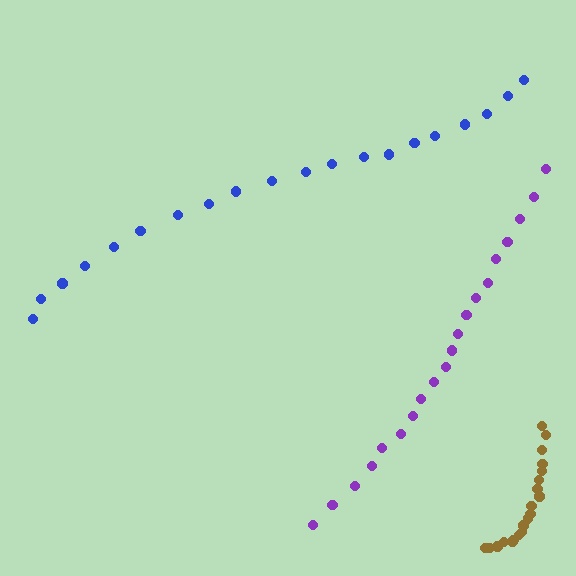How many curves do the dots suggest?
There are 3 distinct paths.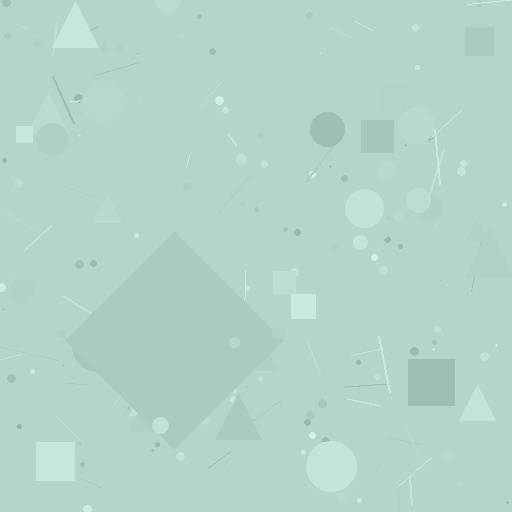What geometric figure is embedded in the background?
A diamond is embedded in the background.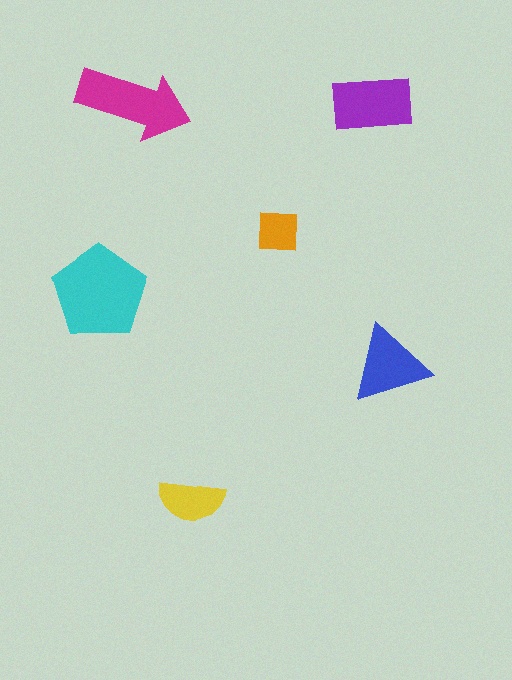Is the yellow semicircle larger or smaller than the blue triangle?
Smaller.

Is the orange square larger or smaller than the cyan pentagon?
Smaller.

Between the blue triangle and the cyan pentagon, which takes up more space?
The cyan pentagon.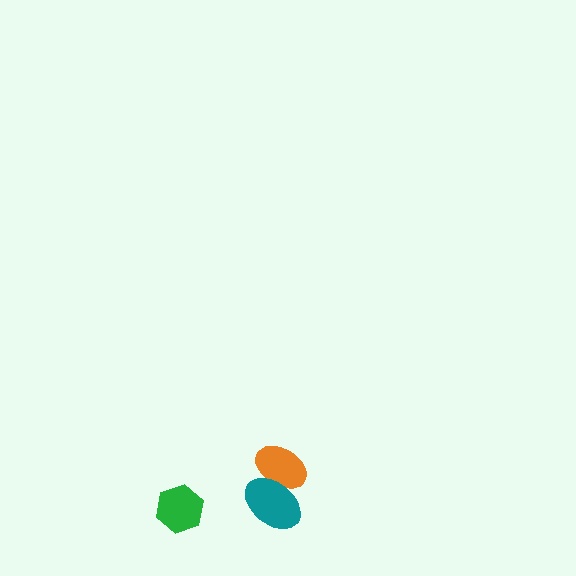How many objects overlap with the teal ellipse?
1 object overlaps with the teal ellipse.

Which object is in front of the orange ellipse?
The teal ellipse is in front of the orange ellipse.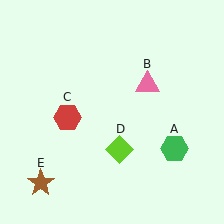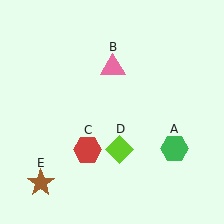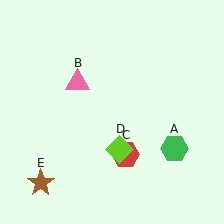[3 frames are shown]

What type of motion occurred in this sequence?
The pink triangle (object B), red hexagon (object C) rotated counterclockwise around the center of the scene.